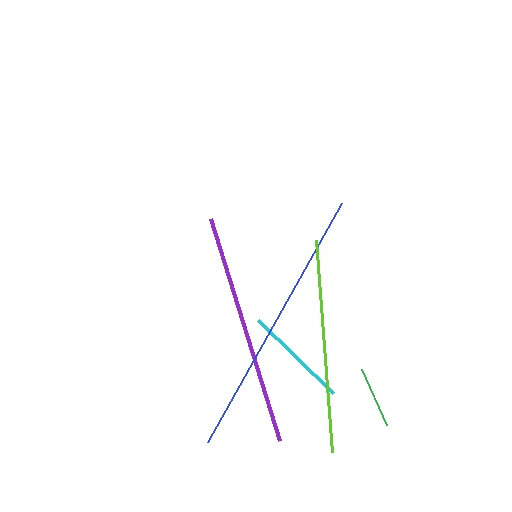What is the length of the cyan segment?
The cyan segment is approximately 106 pixels long.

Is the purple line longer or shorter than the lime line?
The purple line is longer than the lime line.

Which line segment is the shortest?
The green line is the shortest at approximately 61 pixels.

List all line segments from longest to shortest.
From longest to shortest: blue, purple, lime, cyan, green.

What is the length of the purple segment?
The purple segment is approximately 233 pixels long.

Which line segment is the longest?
The blue line is the longest at approximately 274 pixels.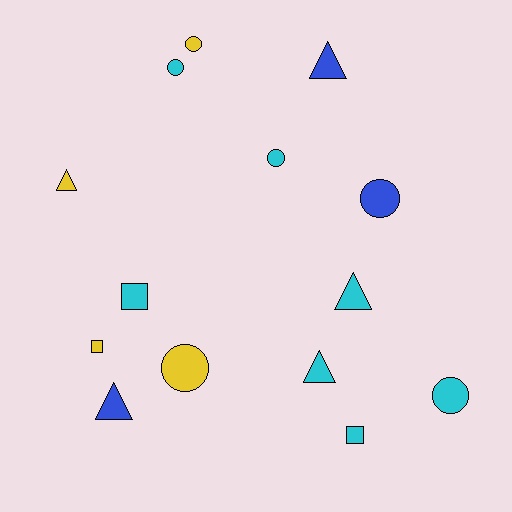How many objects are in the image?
There are 14 objects.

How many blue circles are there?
There is 1 blue circle.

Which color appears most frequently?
Cyan, with 7 objects.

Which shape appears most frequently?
Circle, with 6 objects.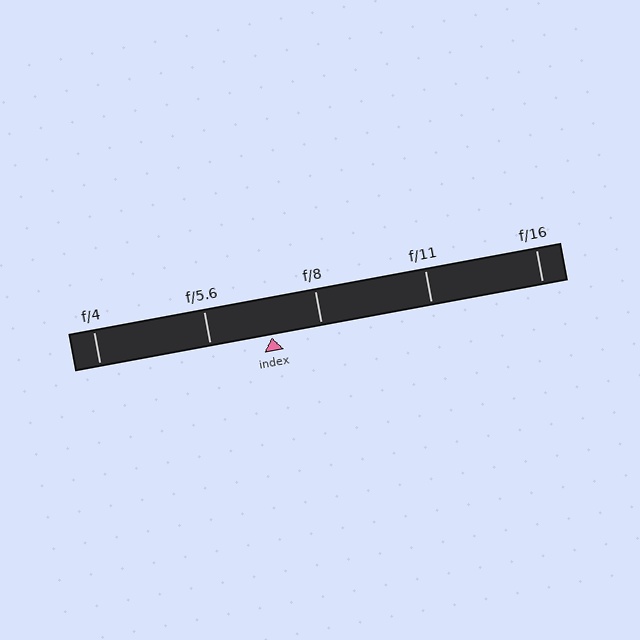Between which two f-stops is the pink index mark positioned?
The index mark is between f/5.6 and f/8.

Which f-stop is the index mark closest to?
The index mark is closest to f/8.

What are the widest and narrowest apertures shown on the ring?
The widest aperture shown is f/4 and the narrowest is f/16.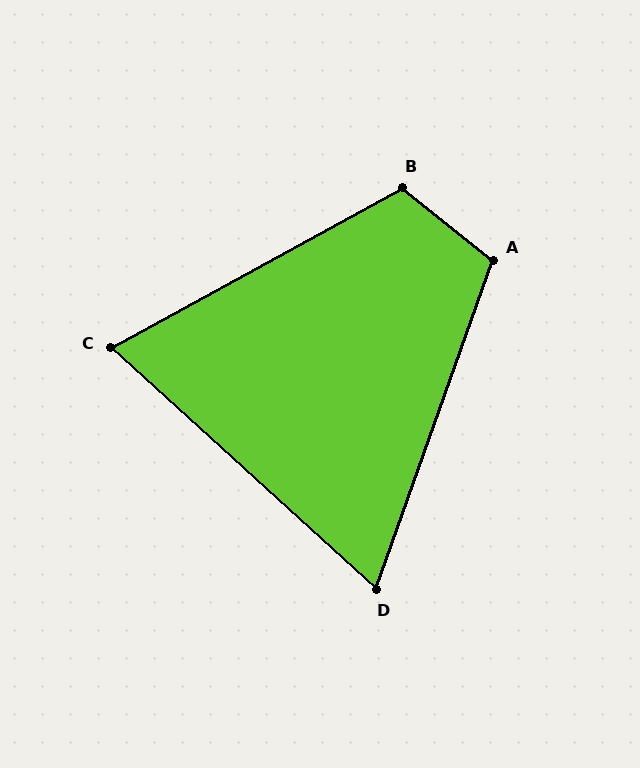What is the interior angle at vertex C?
Approximately 71 degrees (acute).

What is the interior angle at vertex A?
Approximately 109 degrees (obtuse).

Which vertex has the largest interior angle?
B, at approximately 113 degrees.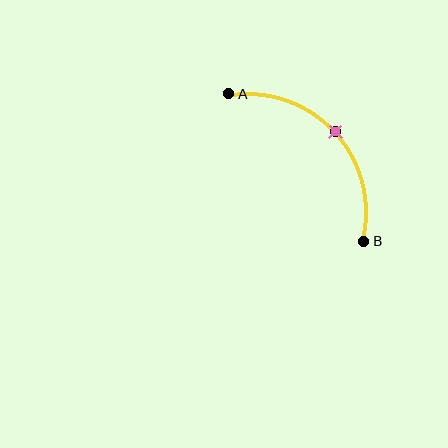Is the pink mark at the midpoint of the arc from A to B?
Yes. The pink mark lies on the arc at equal arc-length from both A and B — it is the arc midpoint.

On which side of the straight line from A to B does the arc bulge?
The arc bulges above and to the right of the straight line connecting A and B.